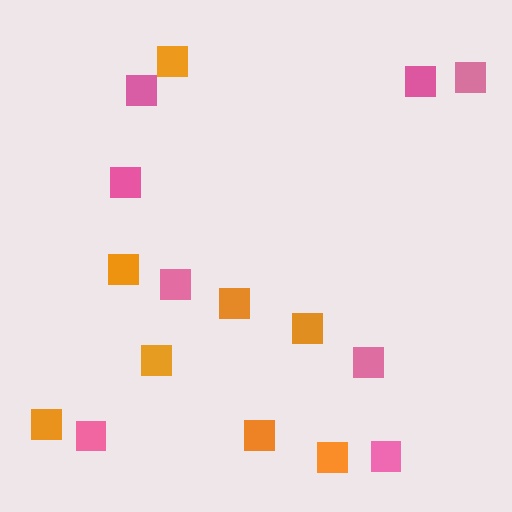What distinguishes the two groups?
There are 2 groups: one group of pink squares (8) and one group of orange squares (8).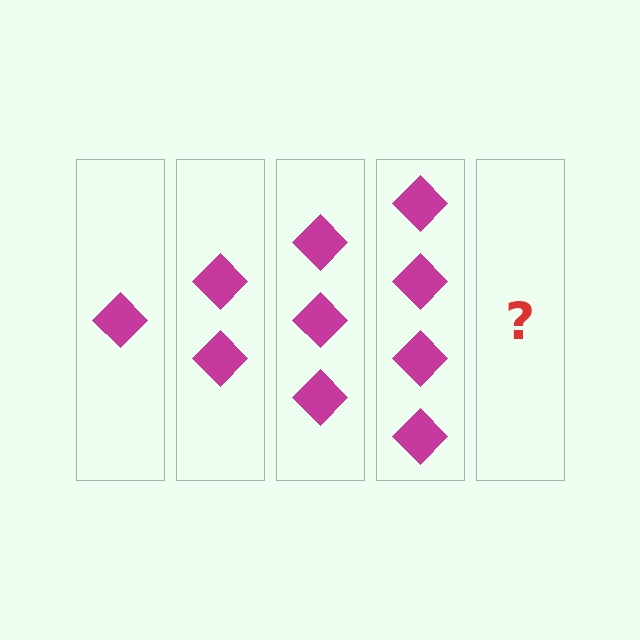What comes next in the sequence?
The next element should be 5 diamonds.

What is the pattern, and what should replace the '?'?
The pattern is that each step adds one more diamond. The '?' should be 5 diamonds.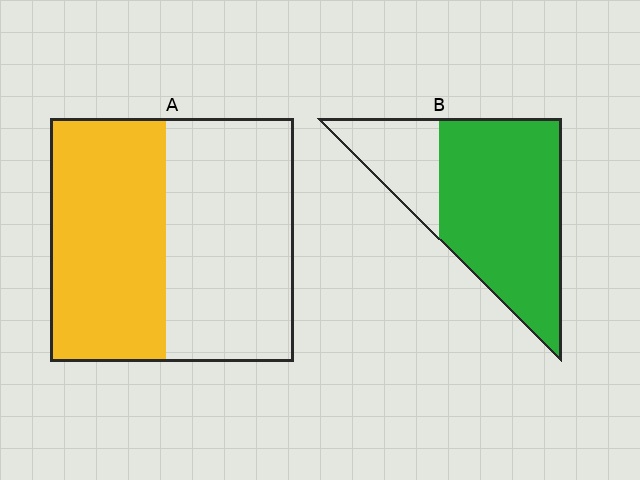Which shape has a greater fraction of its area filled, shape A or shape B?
Shape B.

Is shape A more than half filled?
Roughly half.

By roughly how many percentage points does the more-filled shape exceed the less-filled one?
By roughly 25 percentage points (B over A).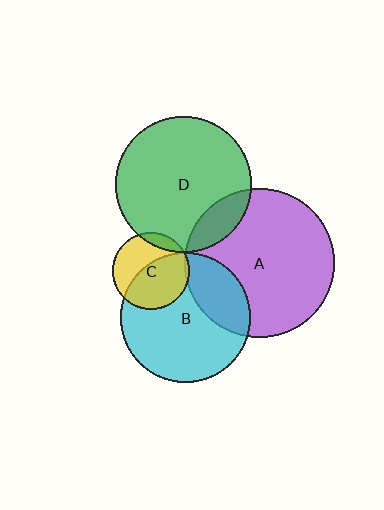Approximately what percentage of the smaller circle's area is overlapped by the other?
Approximately 15%.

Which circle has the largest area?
Circle A (purple).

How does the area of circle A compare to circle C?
Approximately 3.7 times.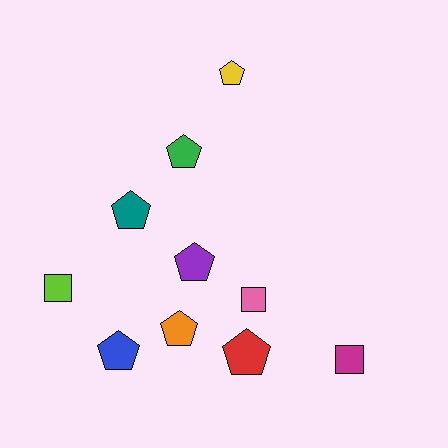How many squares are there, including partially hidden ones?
There are 3 squares.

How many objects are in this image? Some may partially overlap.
There are 10 objects.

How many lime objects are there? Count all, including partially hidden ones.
There is 1 lime object.